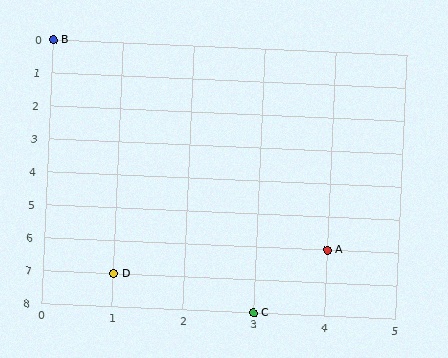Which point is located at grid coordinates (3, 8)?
Point C is at (3, 8).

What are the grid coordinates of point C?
Point C is at grid coordinates (3, 8).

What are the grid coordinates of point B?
Point B is at grid coordinates (0, 0).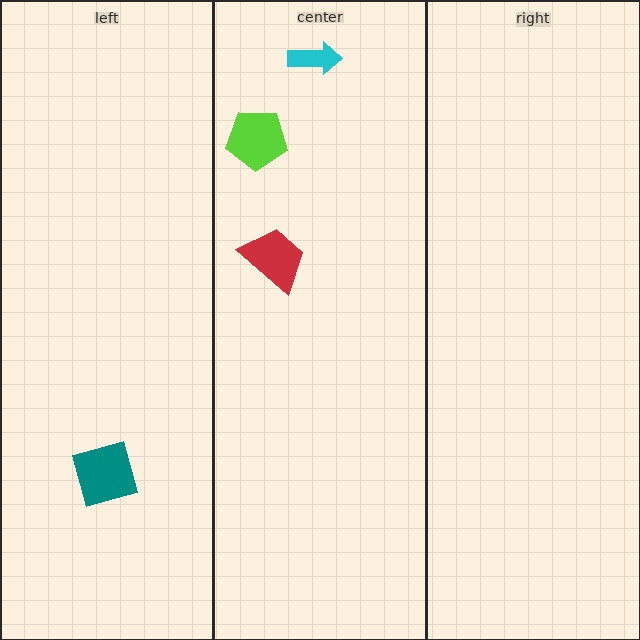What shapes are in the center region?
The lime pentagon, the cyan arrow, the red trapezoid.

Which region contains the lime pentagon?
The center region.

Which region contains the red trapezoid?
The center region.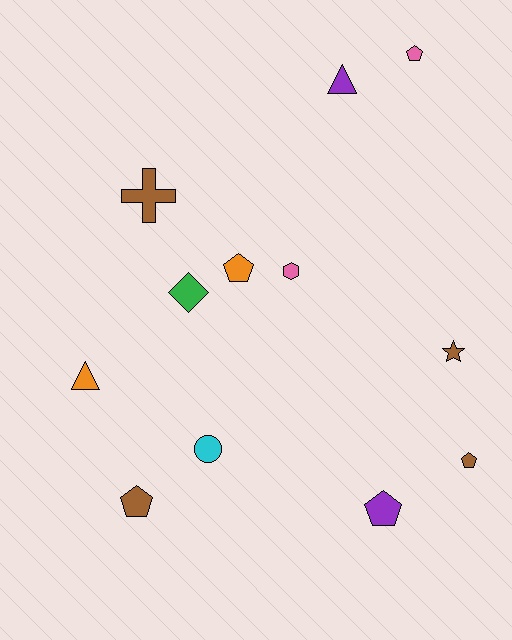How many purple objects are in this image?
There are 2 purple objects.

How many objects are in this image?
There are 12 objects.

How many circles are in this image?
There is 1 circle.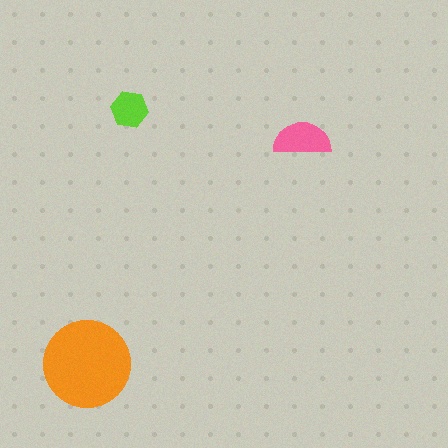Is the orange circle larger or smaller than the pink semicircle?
Larger.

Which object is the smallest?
The lime hexagon.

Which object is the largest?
The orange circle.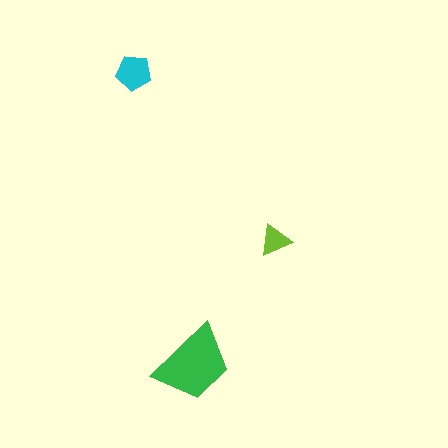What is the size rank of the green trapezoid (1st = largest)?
1st.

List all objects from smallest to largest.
The lime triangle, the cyan pentagon, the green trapezoid.